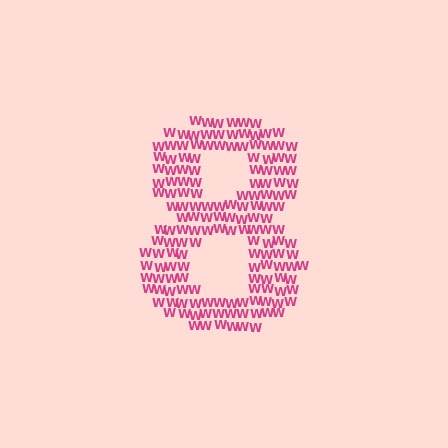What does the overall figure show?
The overall figure shows the digit 8.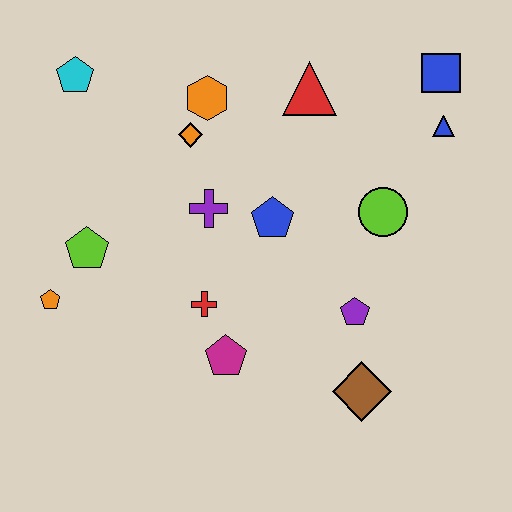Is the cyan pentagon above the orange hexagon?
Yes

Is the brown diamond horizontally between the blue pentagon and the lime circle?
Yes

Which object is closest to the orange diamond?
The orange hexagon is closest to the orange diamond.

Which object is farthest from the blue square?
The orange pentagon is farthest from the blue square.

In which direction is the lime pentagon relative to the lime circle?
The lime pentagon is to the left of the lime circle.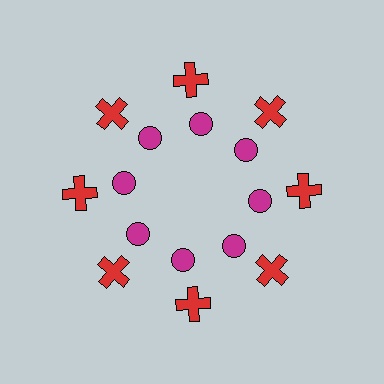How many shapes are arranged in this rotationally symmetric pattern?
There are 16 shapes, arranged in 8 groups of 2.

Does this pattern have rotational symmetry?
Yes, this pattern has 8-fold rotational symmetry. It looks the same after rotating 45 degrees around the center.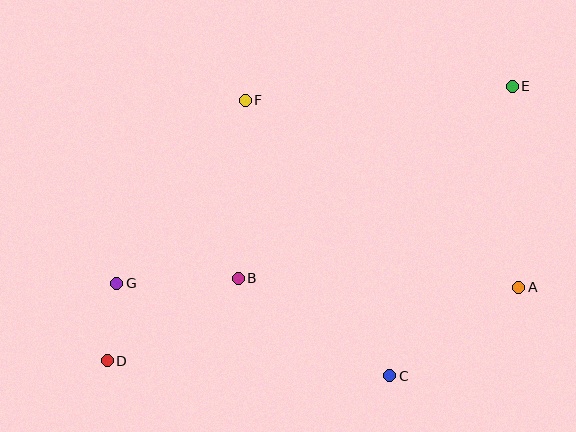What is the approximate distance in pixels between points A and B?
The distance between A and B is approximately 281 pixels.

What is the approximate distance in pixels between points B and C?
The distance between B and C is approximately 180 pixels.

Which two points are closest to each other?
Points D and G are closest to each other.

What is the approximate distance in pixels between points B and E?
The distance between B and E is approximately 335 pixels.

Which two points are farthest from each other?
Points D and E are farthest from each other.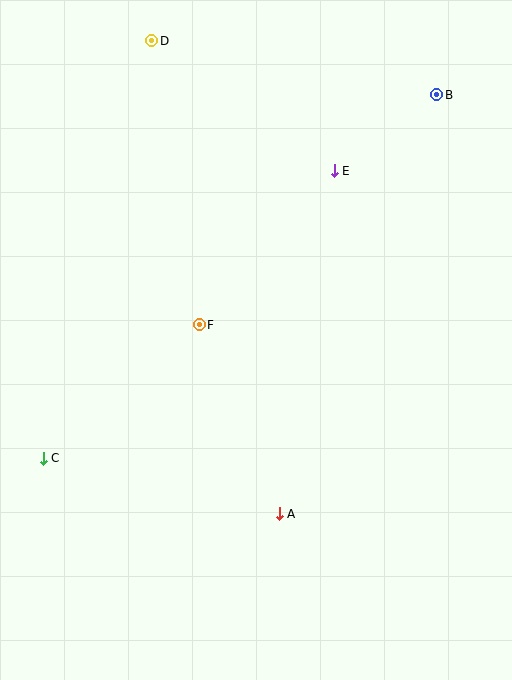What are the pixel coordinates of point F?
Point F is at (199, 325).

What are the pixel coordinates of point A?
Point A is at (279, 514).